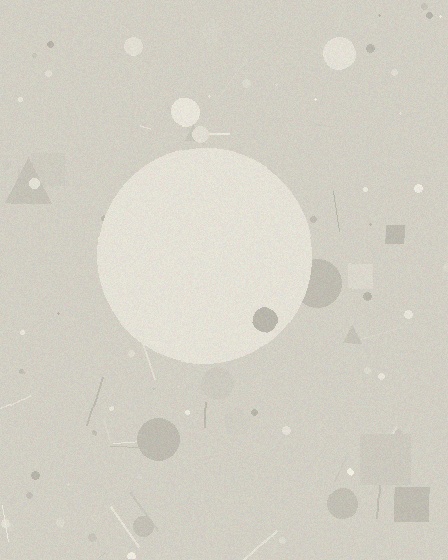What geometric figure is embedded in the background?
A circle is embedded in the background.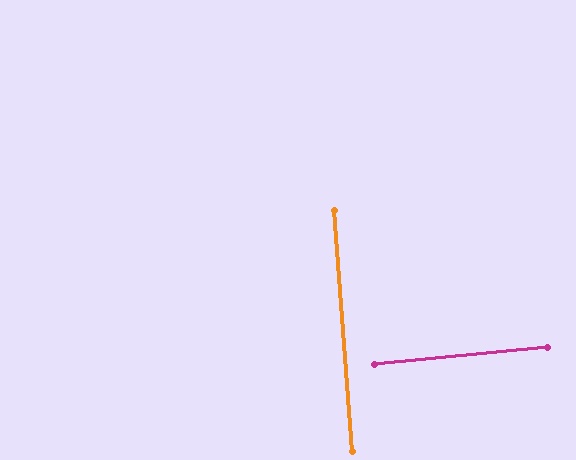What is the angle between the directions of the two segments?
Approximately 89 degrees.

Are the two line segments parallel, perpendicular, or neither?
Perpendicular — they meet at approximately 89°.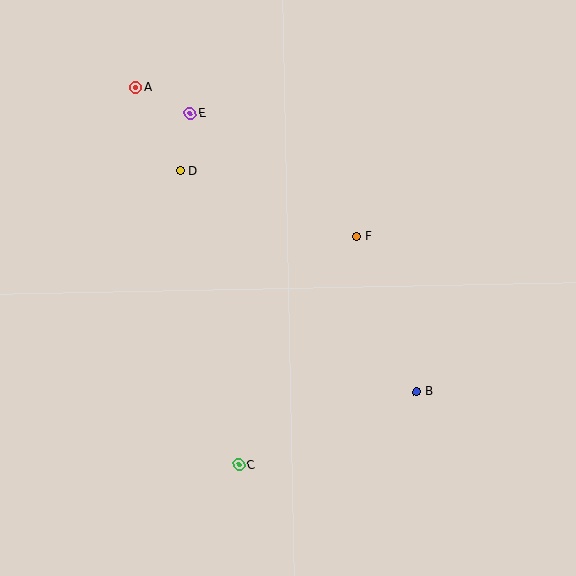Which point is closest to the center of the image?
Point F at (356, 236) is closest to the center.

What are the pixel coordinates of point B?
Point B is at (417, 392).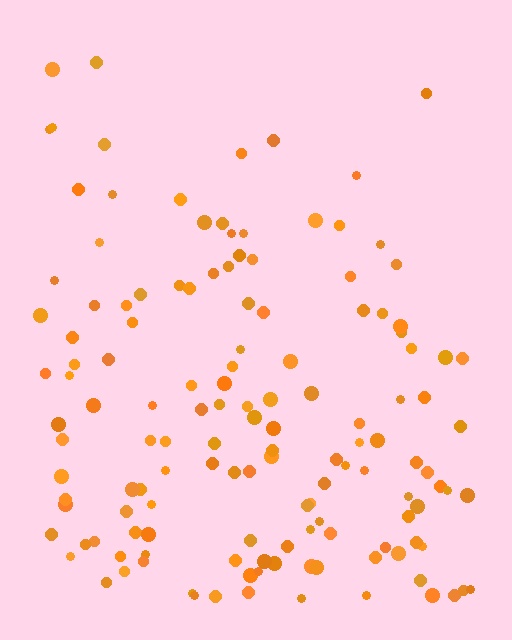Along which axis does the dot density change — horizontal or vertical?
Vertical.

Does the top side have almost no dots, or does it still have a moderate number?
Still a moderate number, just noticeably fewer than the bottom.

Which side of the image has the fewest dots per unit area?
The top.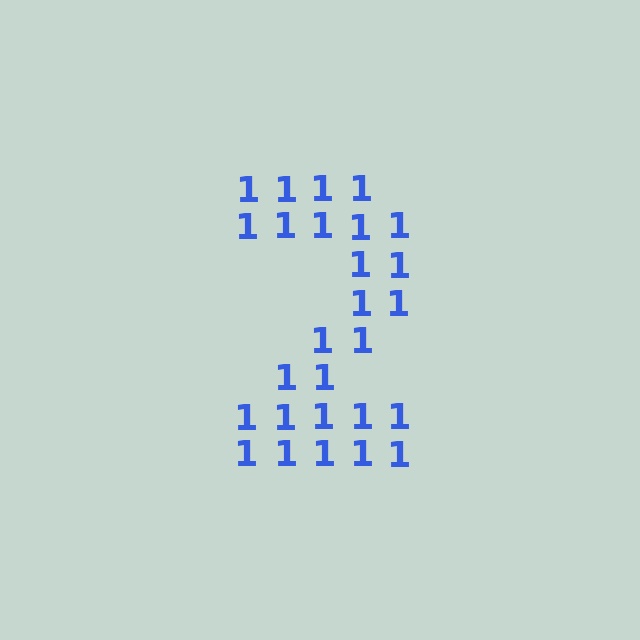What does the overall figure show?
The overall figure shows the digit 2.